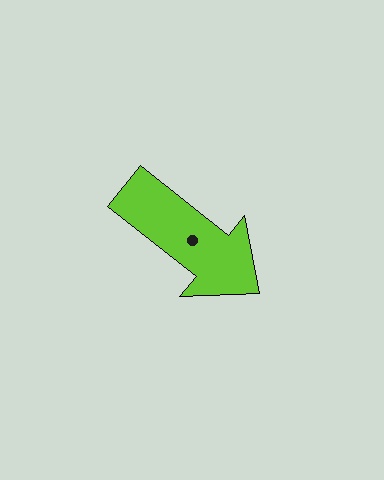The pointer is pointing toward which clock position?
Roughly 4 o'clock.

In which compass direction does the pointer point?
Southeast.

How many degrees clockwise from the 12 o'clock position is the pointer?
Approximately 128 degrees.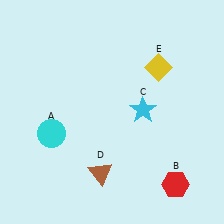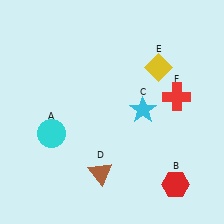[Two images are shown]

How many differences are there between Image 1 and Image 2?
There is 1 difference between the two images.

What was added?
A red cross (F) was added in Image 2.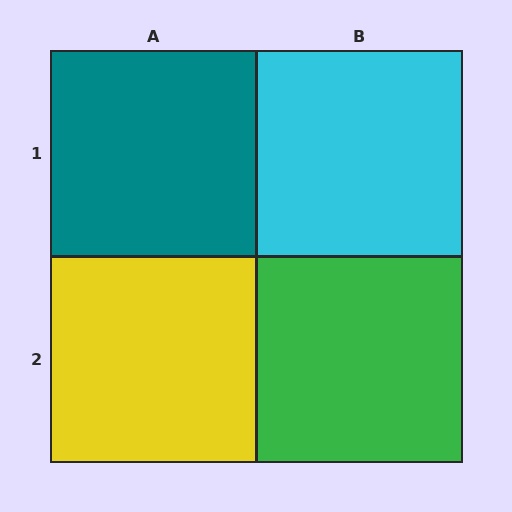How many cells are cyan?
1 cell is cyan.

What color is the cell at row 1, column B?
Cyan.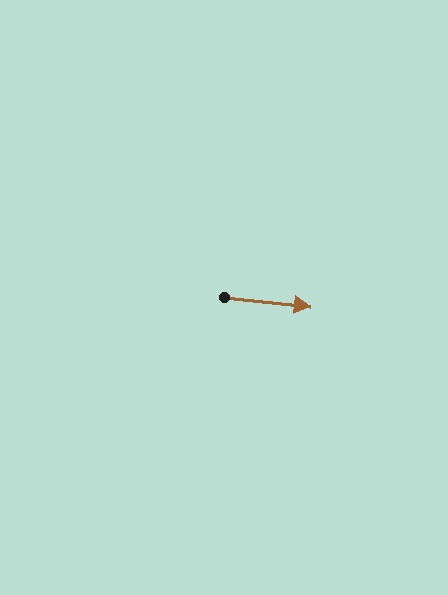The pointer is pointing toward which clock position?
Roughly 3 o'clock.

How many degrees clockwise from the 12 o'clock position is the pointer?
Approximately 96 degrees.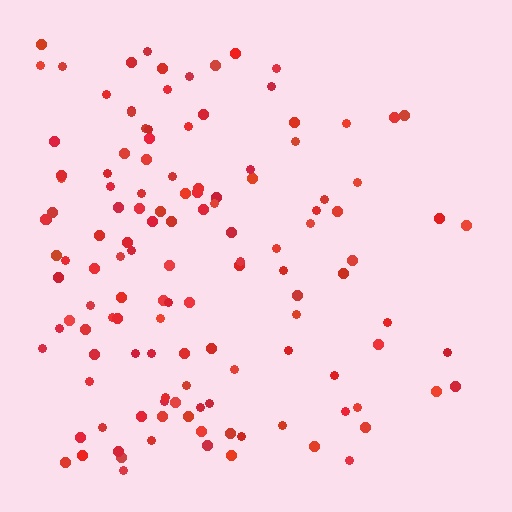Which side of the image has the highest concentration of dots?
The left.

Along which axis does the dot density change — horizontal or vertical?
Horizontal.